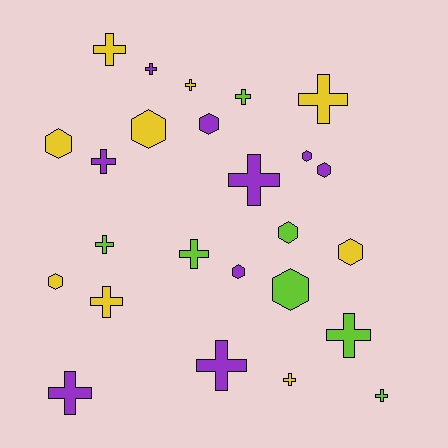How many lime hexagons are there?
There are 2 lime hexagons.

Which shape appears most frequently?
Cross, with 15 objects.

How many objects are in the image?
There are 25 objects.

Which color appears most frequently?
Purple, with 9 objects.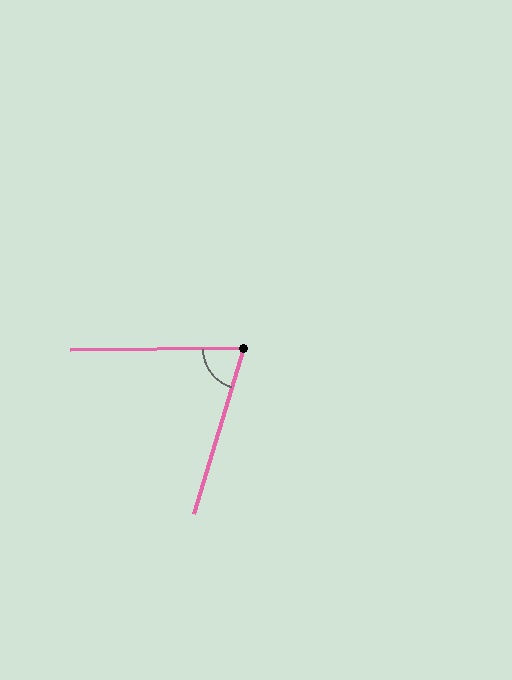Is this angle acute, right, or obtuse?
It is acute.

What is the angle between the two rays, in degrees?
Approximately 73 degrees.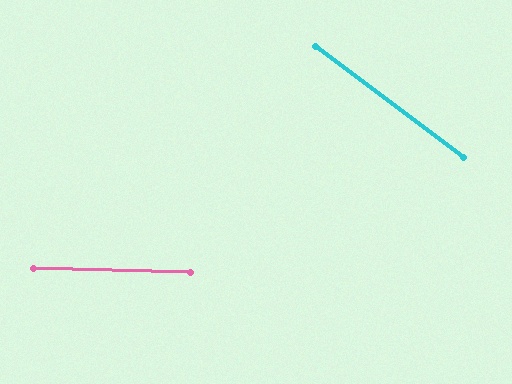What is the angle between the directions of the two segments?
Approximately 36 degrees.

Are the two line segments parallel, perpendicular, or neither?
Neither parallel nor perpendicular — they differ by about 36°.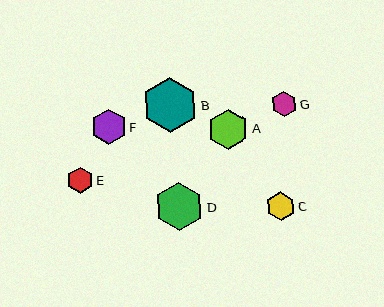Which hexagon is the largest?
Hexagon B is the largest with a size of approximately 55 pixels.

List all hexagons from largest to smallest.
From largest to smallest: B, D, A, F, C, E, G.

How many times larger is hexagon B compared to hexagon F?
Hexagon B is approximately 1.5 times the size of hexagon F.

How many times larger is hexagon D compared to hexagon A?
Hexagon D is approximately 1.2 times the size of hexagon A.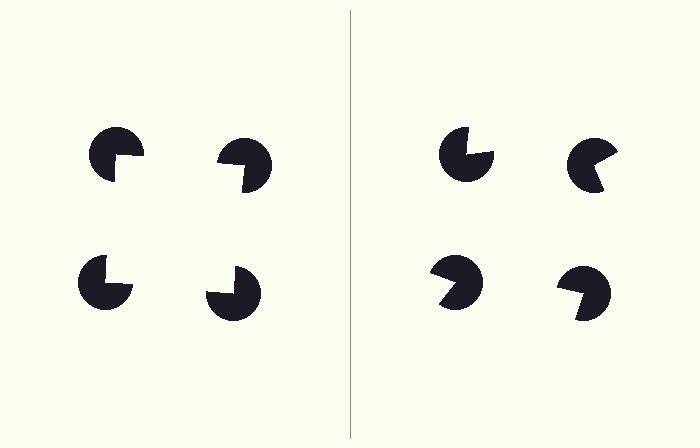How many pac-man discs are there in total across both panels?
8 — 4 on each side.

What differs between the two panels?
The pac-man discs are positioned identically on both sides; only the wedge orientations differ. On the left they align to a square; on the right they are misaligned.